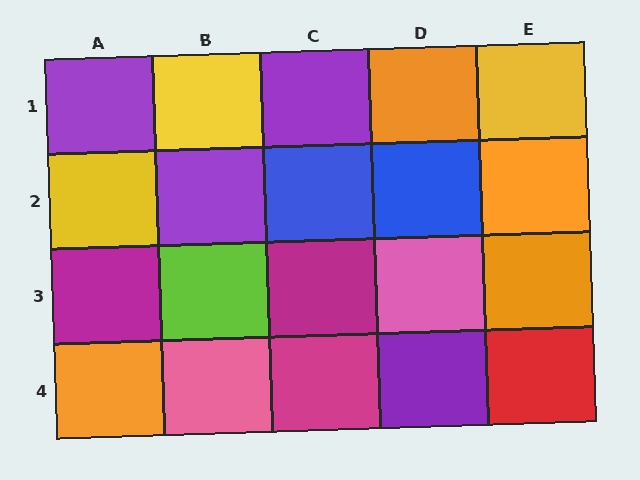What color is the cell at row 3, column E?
Orange.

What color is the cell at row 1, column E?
Yellow.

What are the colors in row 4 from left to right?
Orange, pink, magenta, purple, red.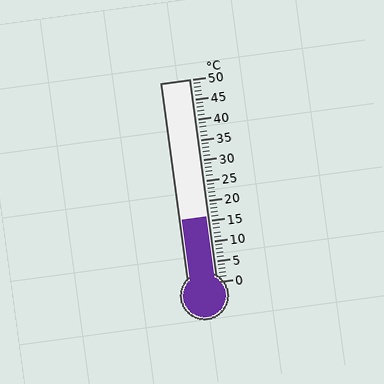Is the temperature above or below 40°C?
The temperature is below 40°C.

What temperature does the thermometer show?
The thermometer shows approximately 16°C.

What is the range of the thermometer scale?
The thermometer scale ranges from 0°C to 50°C.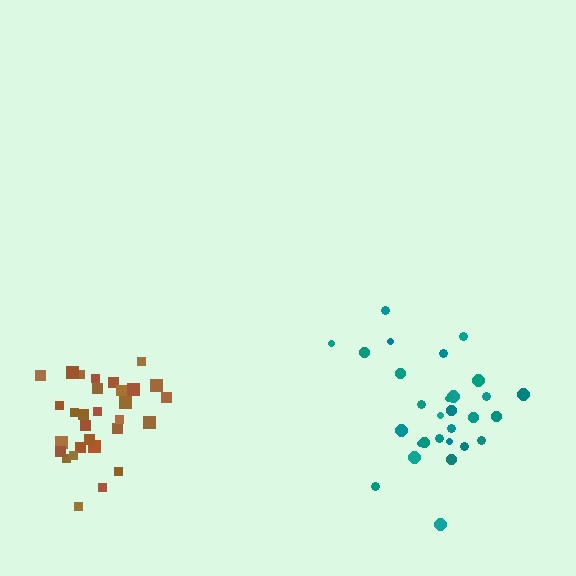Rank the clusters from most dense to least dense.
brown, teal.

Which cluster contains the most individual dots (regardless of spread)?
Brown (30).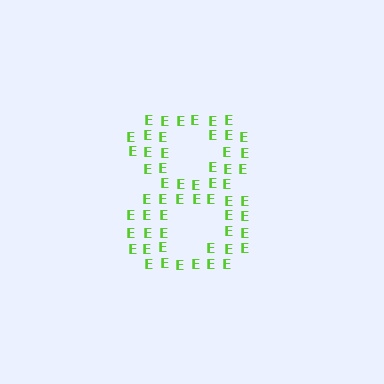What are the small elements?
The small elements are letter E's.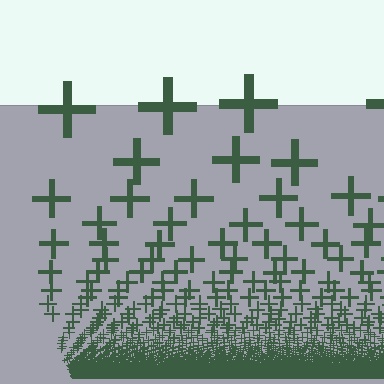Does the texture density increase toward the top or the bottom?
Density increases toward the bottom.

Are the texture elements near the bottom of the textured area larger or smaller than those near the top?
Smaller. The gradient is inverted — elements near the bottom are smaller and denser.